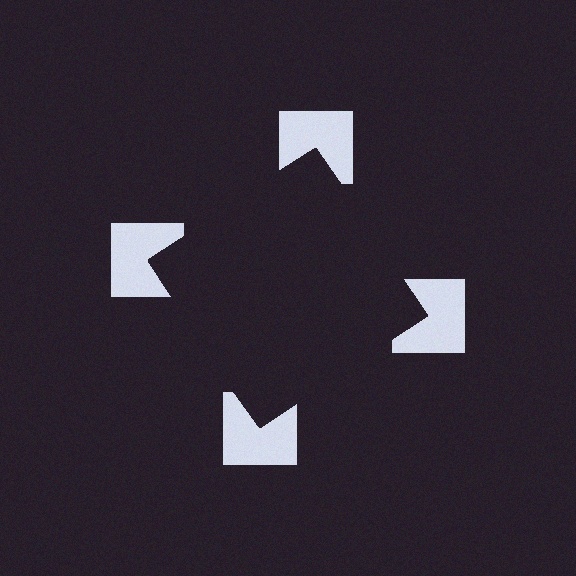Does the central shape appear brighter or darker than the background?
It typically appears slightly darker than the background, even though no actual brightness change is drawn.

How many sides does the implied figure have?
4 sides.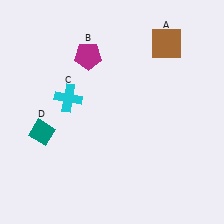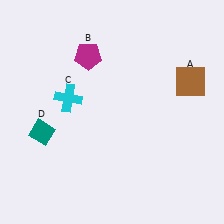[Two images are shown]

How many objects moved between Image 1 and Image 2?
1 object moved between the two images.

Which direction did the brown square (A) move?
The brown square (A) moved down.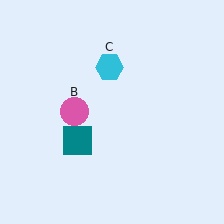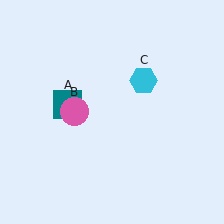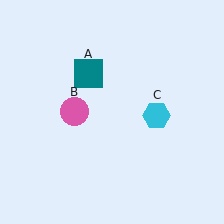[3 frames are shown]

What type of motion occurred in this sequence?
The teal square (object A), cyan hexagon (object C) rotated clockwise around the center of the scene.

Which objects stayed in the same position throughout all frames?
Pink circle (object B) remained stationary.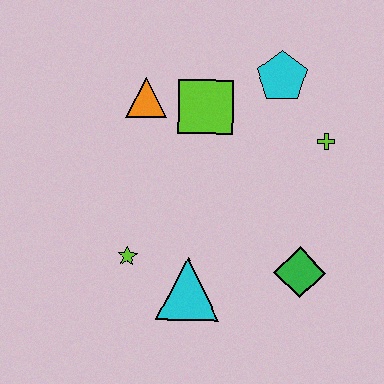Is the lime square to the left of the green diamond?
Yes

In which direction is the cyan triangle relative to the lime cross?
The cyan triangle is below the lime cross.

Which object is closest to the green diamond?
The cyan triangle is closest to the green diamond.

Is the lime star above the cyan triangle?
Yes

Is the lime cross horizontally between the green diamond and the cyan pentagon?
No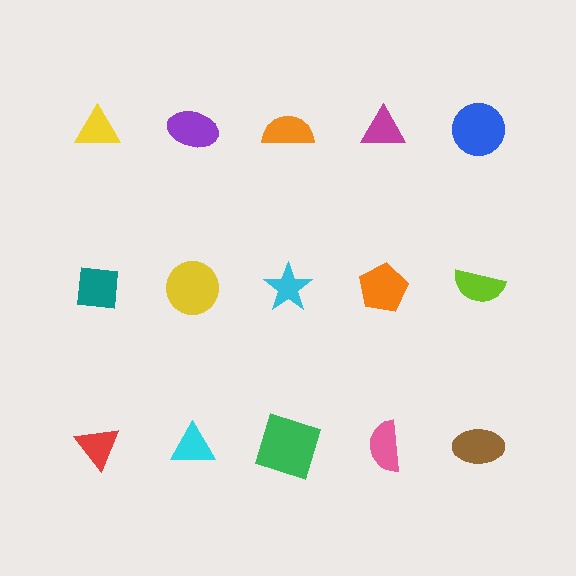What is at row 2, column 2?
A yellow circle.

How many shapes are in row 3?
5 shapes.